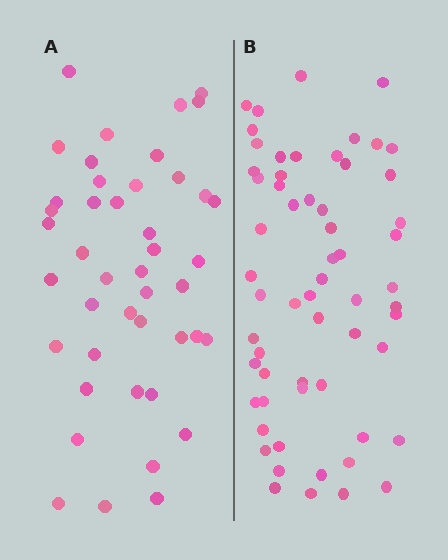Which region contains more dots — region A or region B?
Region B (the right region) has more dots.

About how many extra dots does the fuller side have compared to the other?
Region B has approximately 15 more dots than region A.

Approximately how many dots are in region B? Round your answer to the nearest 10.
About 60 dots.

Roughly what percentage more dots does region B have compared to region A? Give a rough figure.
About 35% more.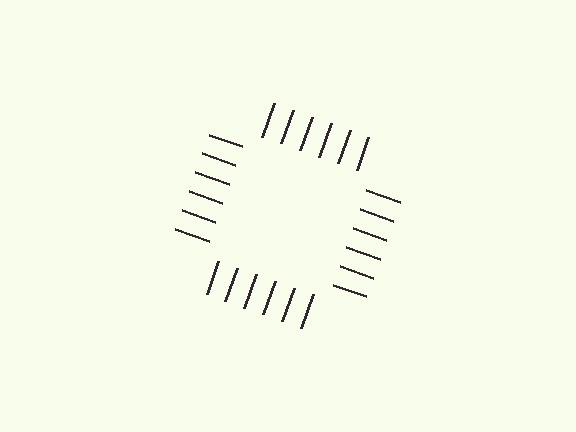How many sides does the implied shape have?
4 sides — the line-ends trace a square.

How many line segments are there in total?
24 — 6 along each of the 4 edges.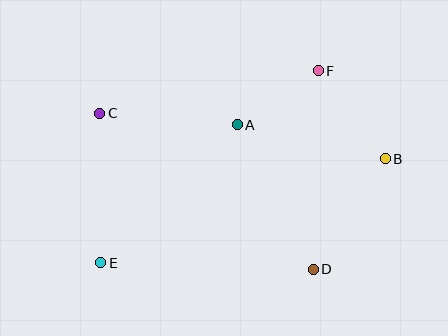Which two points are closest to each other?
Points A and F are closest to each other.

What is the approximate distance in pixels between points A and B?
The distance between A and B is approximately 152 pixels.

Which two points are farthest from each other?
Points B and E are farthest from each other.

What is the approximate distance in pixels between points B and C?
The distance between B and C is approximately 289 pixels.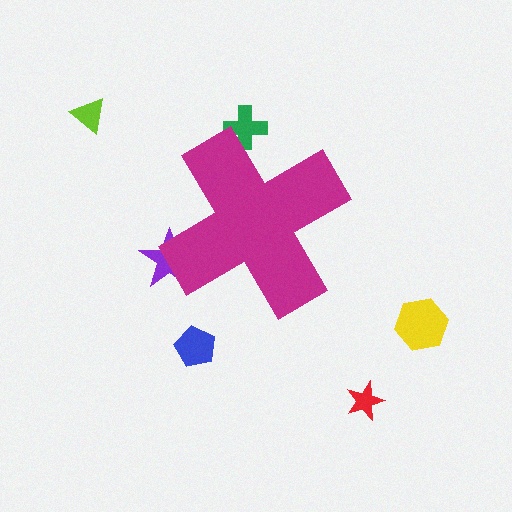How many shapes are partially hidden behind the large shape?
2 shapes are partially hidden.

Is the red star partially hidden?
No, the red star is fully visible.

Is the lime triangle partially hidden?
No, the lime triangle is fully visible.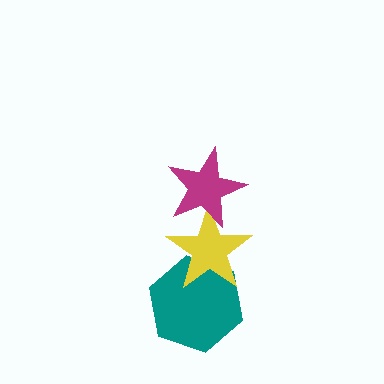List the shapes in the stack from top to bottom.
From top to bottom: the magenta star, the yellow star, the teal hexagon.